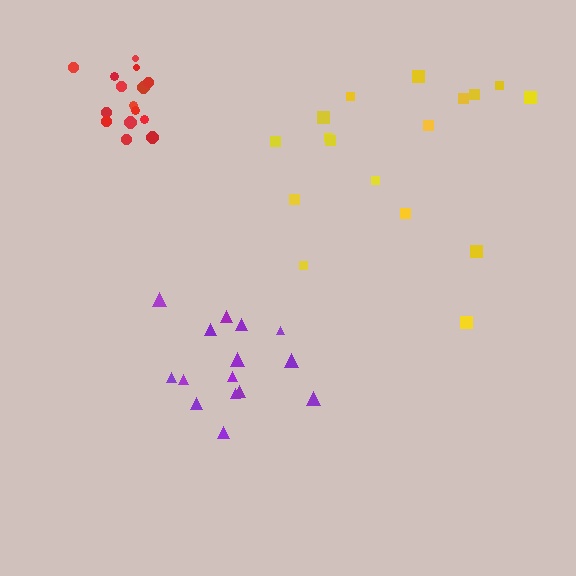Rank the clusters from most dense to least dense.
red, purple, yellow.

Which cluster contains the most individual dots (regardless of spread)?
Yellow (17).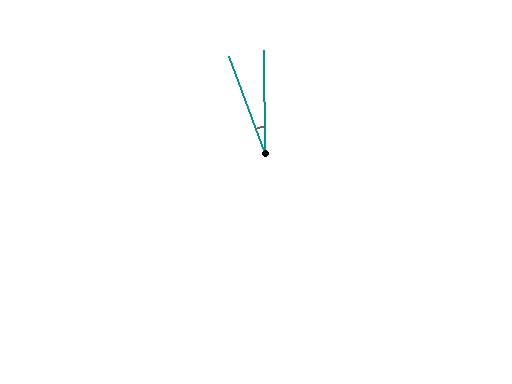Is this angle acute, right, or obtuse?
It is acute.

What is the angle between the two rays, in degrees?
Approximately 20 degrees.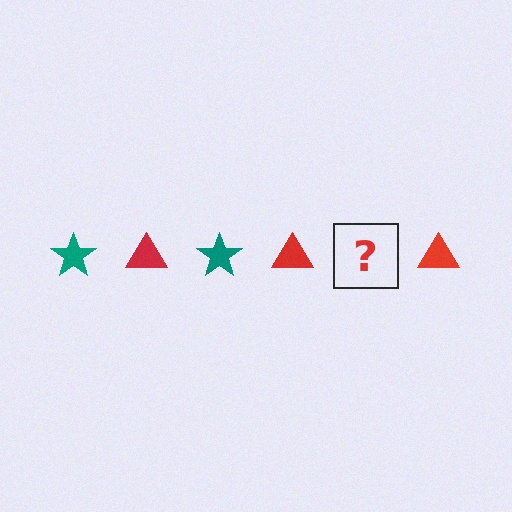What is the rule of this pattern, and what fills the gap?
The rule is that the pattern alternates between teal star and red triangle. The gap should be filled with a teal star.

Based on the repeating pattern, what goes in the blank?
The blank should be a teal star.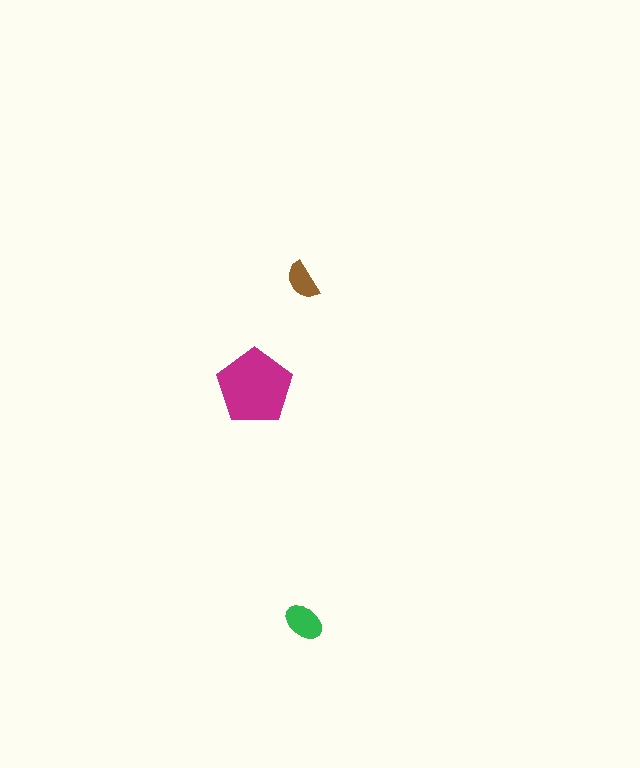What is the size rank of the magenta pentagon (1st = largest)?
1st.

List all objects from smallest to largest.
The brown semicircle, the green ellipse, the magenta pentagon.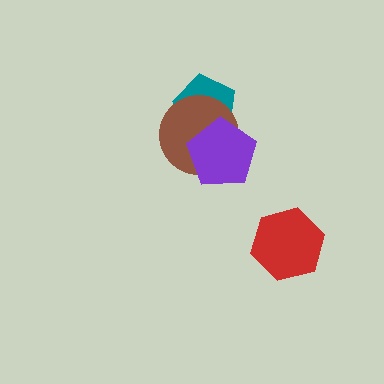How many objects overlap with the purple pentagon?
2 objects overlap with the purple pentagon.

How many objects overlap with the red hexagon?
0 objects overlap with the red hexagon.